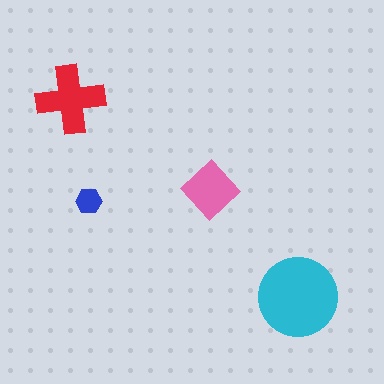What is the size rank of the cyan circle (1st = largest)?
1st.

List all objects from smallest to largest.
The blue hexagon, the pink diamond, the red cross, the cyan circle.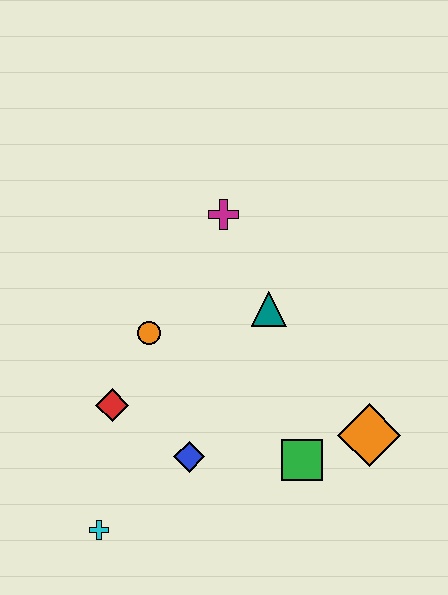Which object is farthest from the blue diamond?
The magenta cross is farthest from the blue diamond.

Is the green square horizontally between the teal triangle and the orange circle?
No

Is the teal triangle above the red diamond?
Yes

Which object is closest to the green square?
The orange diamond is closest to the green square.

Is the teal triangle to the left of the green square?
Yes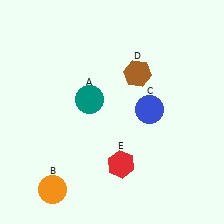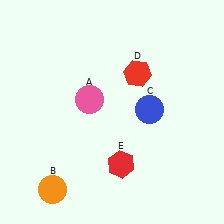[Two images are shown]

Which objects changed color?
A changed from teal to pink. D changed from brown to red.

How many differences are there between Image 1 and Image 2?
There are 2 differences between the two images.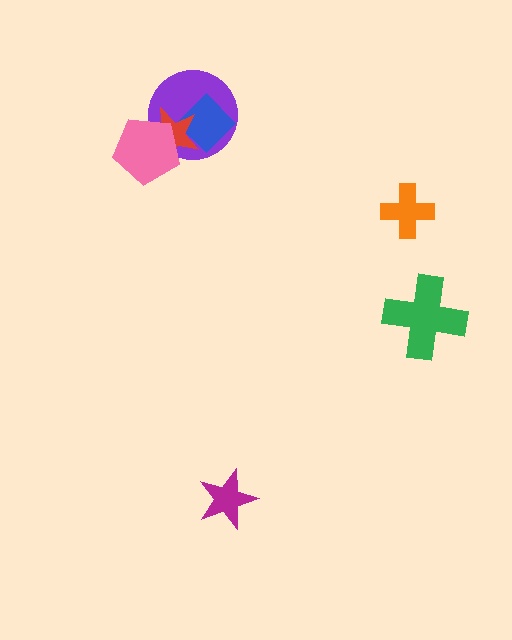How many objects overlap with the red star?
3 objects overlap with the red star.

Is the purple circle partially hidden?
Yes, it is partially covered by another shape.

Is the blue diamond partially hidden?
Yes, it is partially covered by another shape.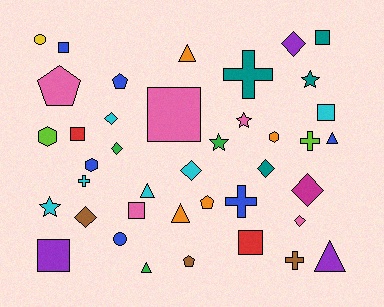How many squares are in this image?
There are 8 squares.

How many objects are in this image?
There are 40 objects.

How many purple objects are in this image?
There are 3 purple objects.